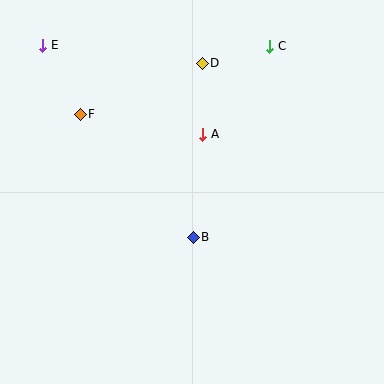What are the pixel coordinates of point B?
Point B is at (193, 237).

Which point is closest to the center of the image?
Point B at (193, 237) is closest to the center.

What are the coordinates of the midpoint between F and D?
The midpoint between F and D is at (141, 89).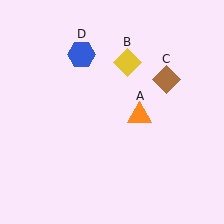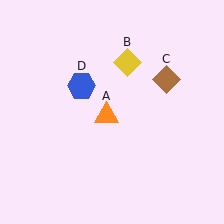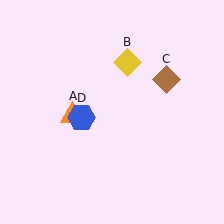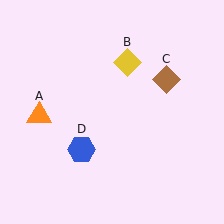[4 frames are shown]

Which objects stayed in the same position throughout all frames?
Yellow diamond (object B) and brown diamond (object C) remained stationary.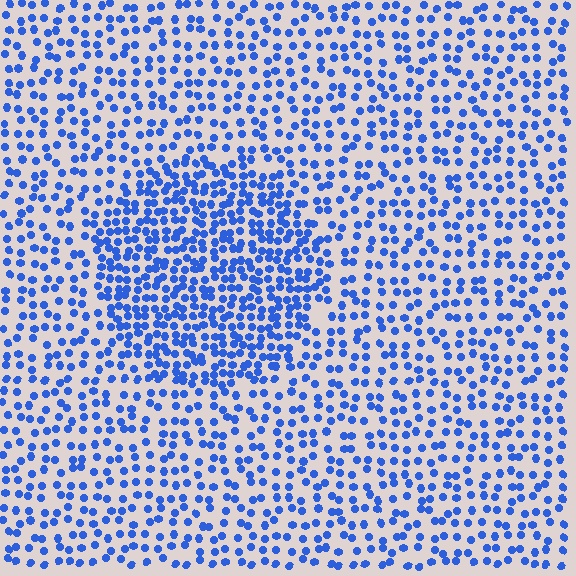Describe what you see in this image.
The image contains small blue elements arranged at two different densities. A circle-shaped region is visible where the elements are more densely packed than the surrounding area.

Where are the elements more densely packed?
The elements are more densely packed inside the circle boundary.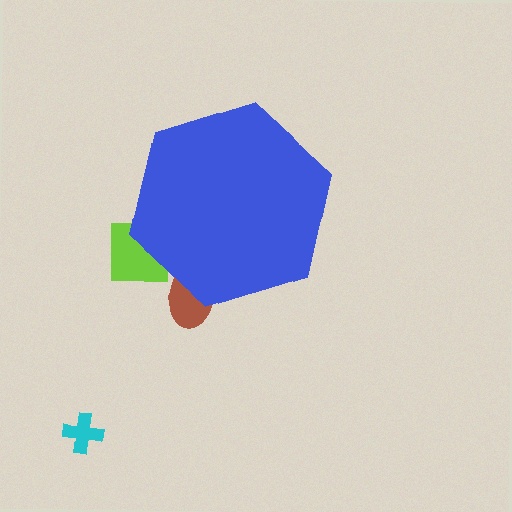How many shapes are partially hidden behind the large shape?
2 shapes are partially hidden.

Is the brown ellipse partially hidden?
Yes, the brown ellipse is partially hidden behind the blue hexagon.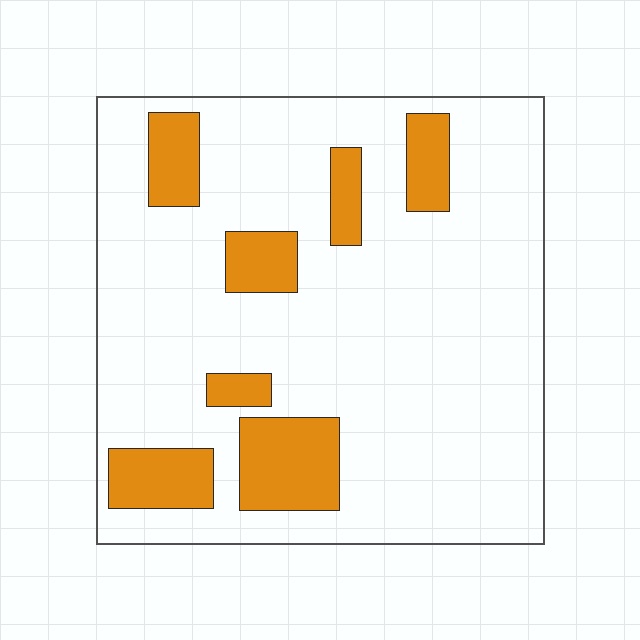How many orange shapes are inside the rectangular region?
7.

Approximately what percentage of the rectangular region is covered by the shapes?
Approximately 15%.